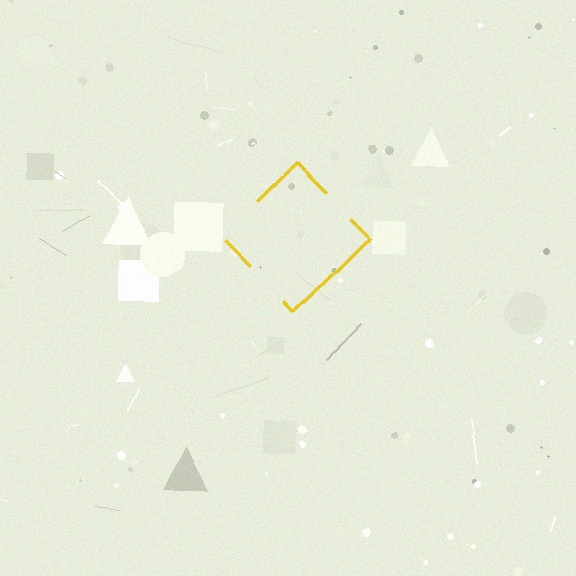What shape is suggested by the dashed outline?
The dashed outline suggests a diamond.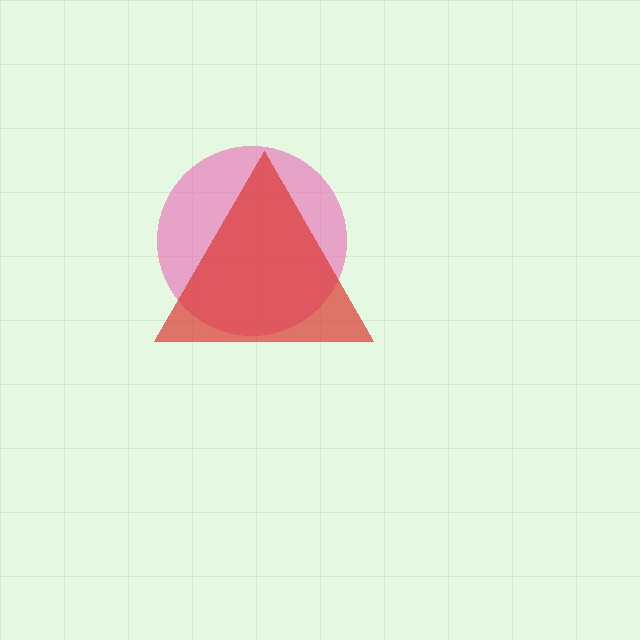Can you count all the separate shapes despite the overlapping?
Yes, there are 2 separate shapes.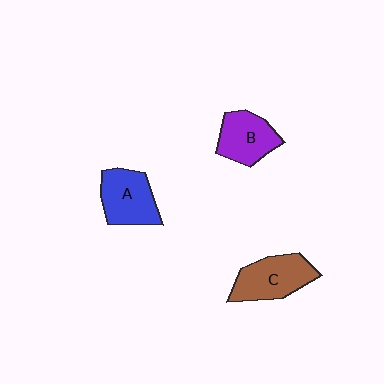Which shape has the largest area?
Shape C (brown).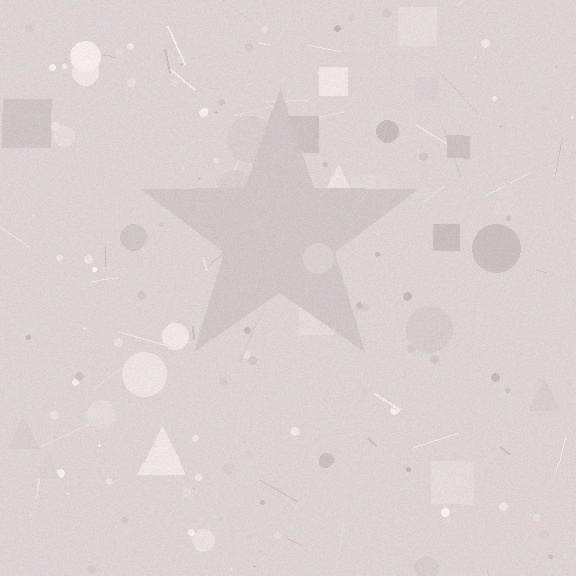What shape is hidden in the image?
A star is hidden in the image.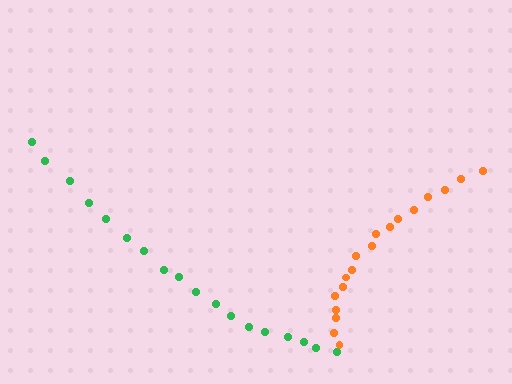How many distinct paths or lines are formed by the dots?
There are 2 distinct paths.